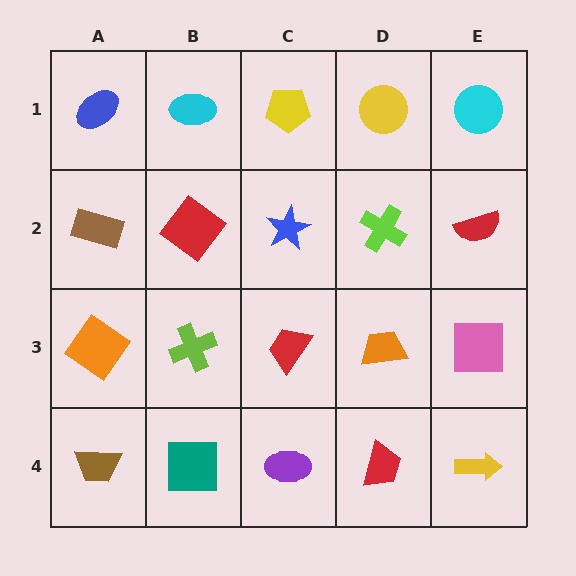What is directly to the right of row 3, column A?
A lime cross.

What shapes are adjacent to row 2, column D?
A yellow circle (row 1, column D), an orange trapezoid (row 3, column D), a blue star (row 2, column C), a red semicircle (row 2, column E).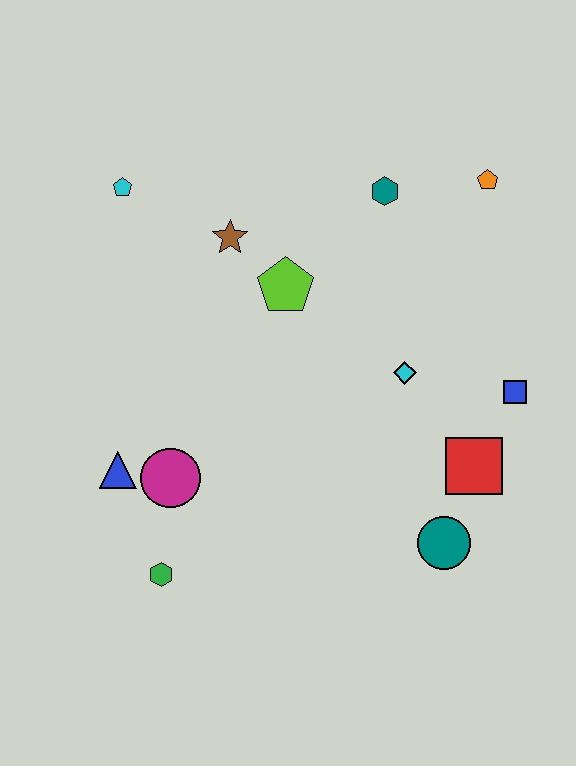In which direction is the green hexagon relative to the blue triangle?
The green hexagon is below the blue triangle.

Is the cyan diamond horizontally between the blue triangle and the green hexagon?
No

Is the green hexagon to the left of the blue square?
Yes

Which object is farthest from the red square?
The cyan pentagon is farthest from the red square.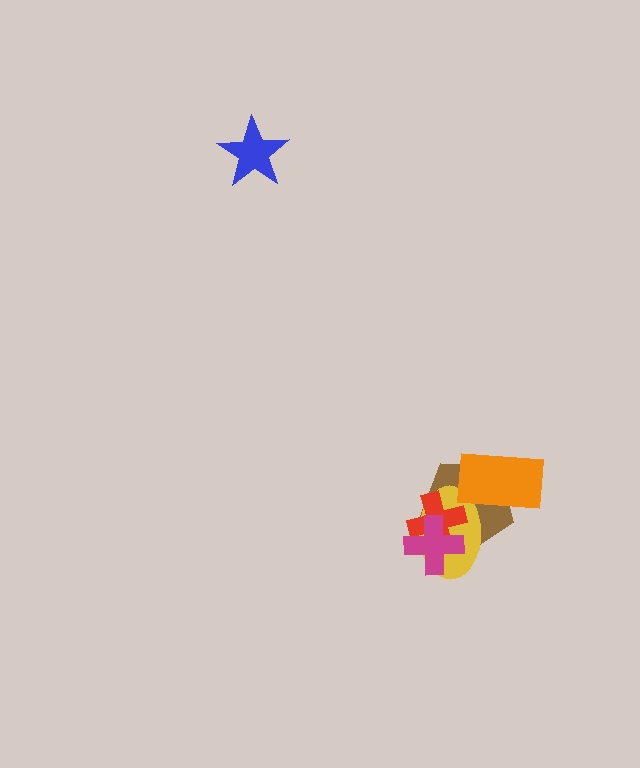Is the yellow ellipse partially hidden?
Yes, it is partially covered by another shape.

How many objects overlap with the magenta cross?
3 objects overlap with the magenta cross.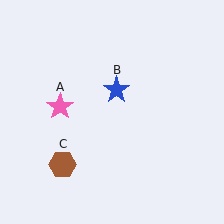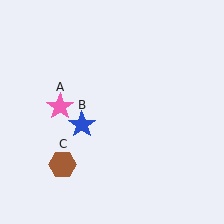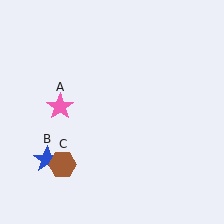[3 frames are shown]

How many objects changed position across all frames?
1 object changed position: blue star (object B).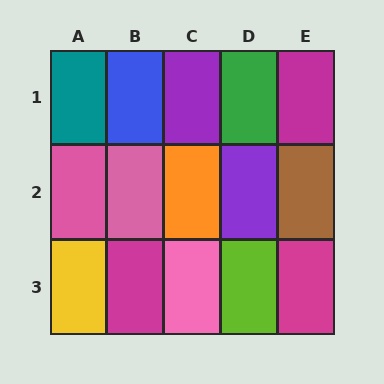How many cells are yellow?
1 cell is yellow.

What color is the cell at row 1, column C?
Purple.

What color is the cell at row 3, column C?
Pink.